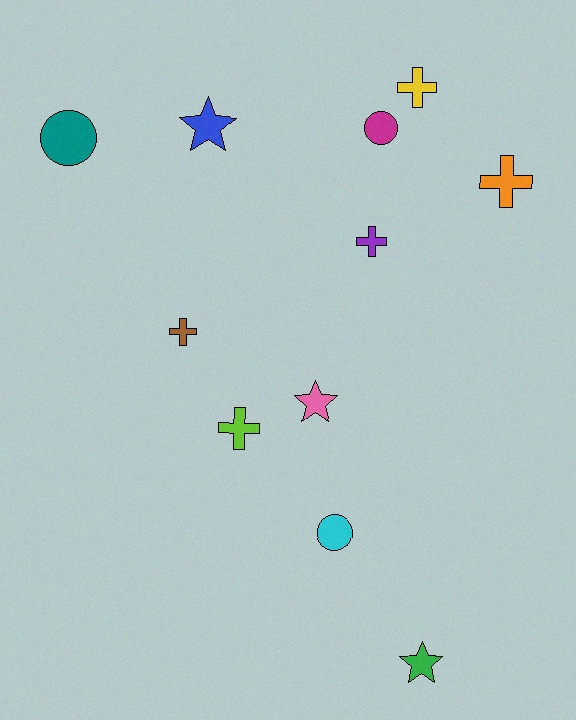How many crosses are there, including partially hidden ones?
There are 5 crosses.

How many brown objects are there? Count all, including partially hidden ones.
There is 1 brown object.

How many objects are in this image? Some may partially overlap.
There are 11 objects.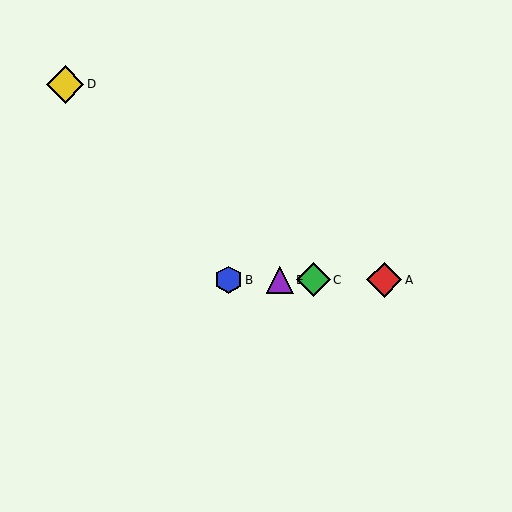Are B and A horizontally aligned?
Yes, both are at y≈280.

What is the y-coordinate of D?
Object D is at y≈84.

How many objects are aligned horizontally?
4 objects (A, B, C, E) are aligned horizontally.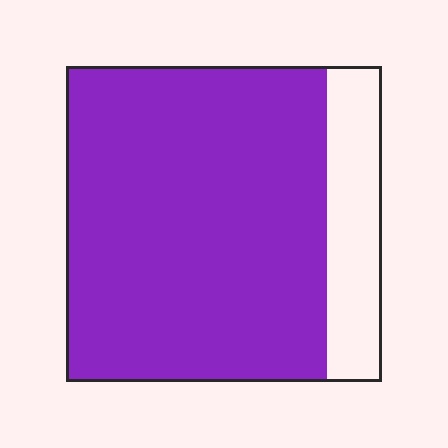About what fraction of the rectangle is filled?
About five sixths (5/6).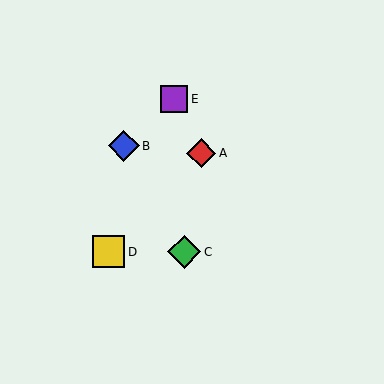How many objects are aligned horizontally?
2 objects (C, D) are aligned horizontally.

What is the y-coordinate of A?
Object A is at y≈153.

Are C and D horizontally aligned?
Yes, both are at y≈252.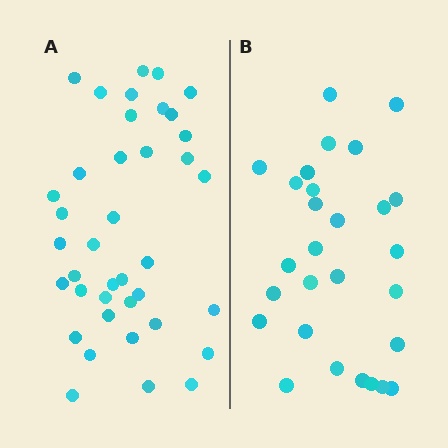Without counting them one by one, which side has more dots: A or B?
Region A (the left region) has more dots.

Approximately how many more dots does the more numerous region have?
Region A has roughly 12 or so more dots than region B.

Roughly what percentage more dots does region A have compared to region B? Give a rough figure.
About 40% more.